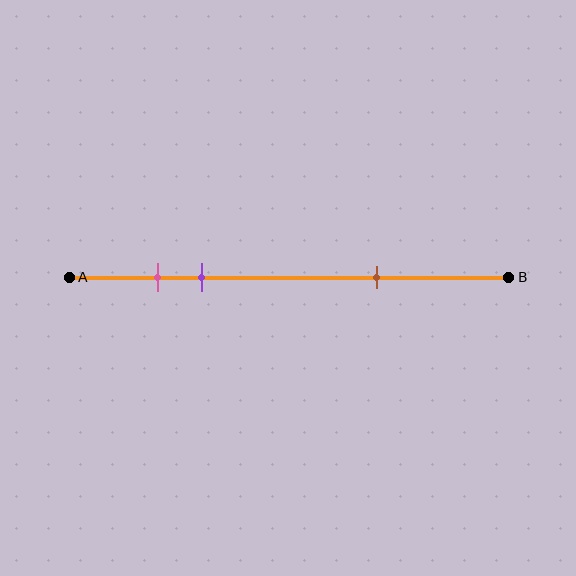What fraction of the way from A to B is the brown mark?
The brown mark is approximately 70% (0.7) of the way from A to B.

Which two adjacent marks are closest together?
The pink and purple marks are the closest adjacent pair.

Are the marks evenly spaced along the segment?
No, the marks are not evenly spaced.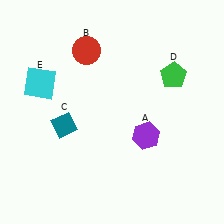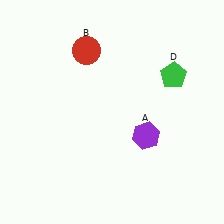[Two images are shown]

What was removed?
The cyan square (E), the teal diamond (C) were removed in Image 2.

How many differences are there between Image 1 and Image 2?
There are 2 differences between the two images.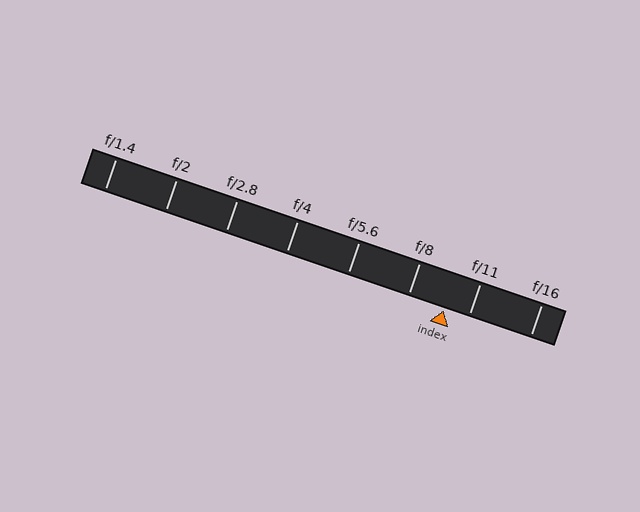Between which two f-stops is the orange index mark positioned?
The index mark is between f/8 and f/11.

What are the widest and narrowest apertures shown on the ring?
The widest aperture shown is f/1.4 and the narrowest is f/16.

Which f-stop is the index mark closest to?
The index mark is closest to f/11.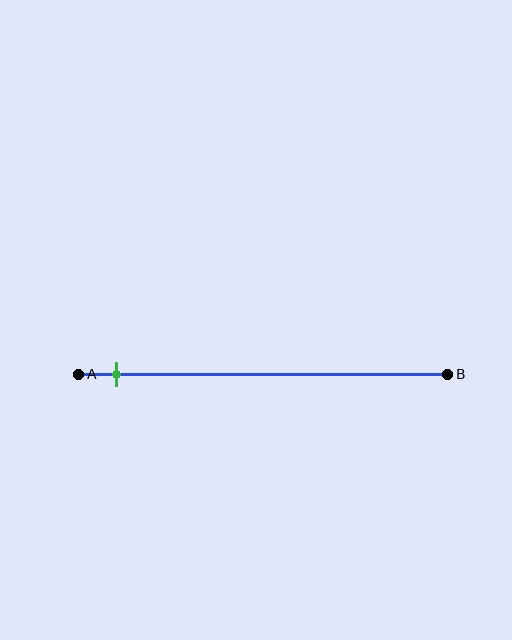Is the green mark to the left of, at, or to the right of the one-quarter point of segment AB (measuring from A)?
The green mark is to the left of the one-quarter point of segment AB.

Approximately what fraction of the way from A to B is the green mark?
The green mark is approximately 10% of the way from A to B.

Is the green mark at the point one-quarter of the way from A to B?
No, the mark is at about 10% from A, not at the 25% one-quarter point.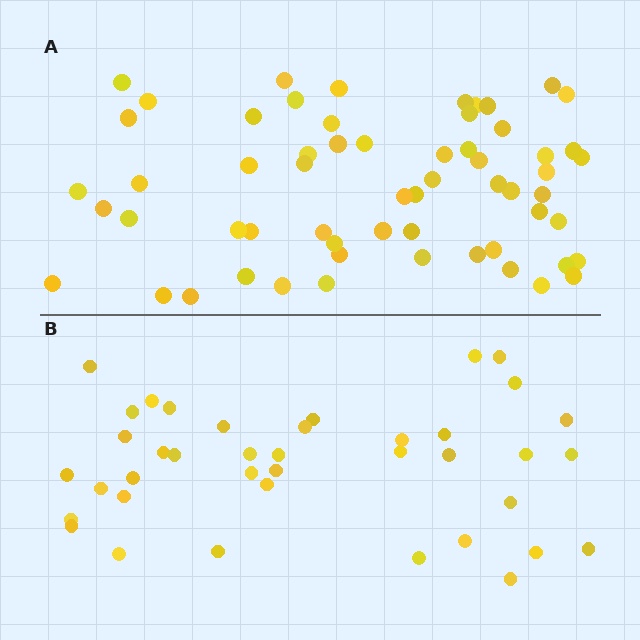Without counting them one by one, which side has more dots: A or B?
Region A (the top region) has more dots.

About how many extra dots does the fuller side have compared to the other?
Region A has approximately 20 more dots than region B.